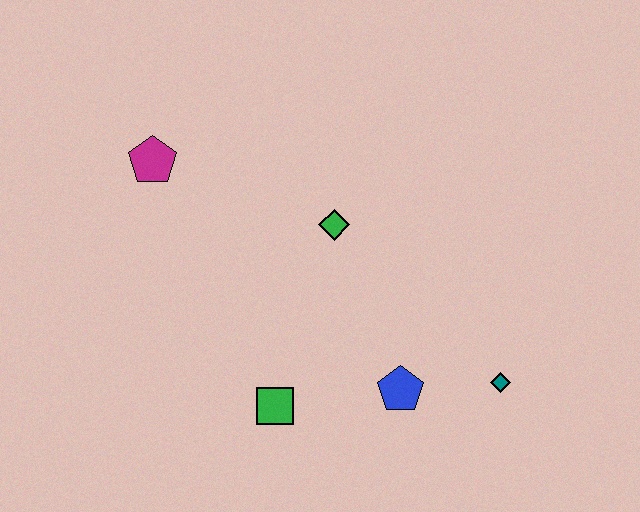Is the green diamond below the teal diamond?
No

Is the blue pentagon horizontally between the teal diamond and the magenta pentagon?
Yes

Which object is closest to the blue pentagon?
The teal diamond is closest to the blue pentagon.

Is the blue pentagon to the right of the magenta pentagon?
Yes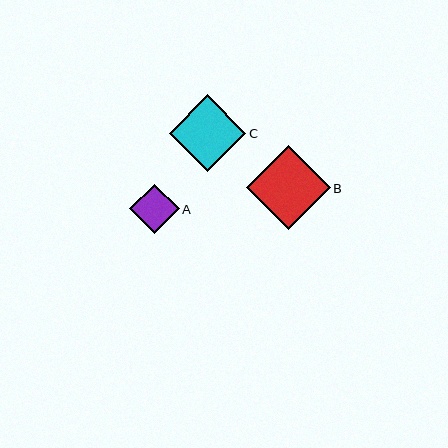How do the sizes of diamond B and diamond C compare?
Diamond B and diamond C are approximately the same size.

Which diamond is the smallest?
Diamond A is the smallest with a size of approximately 50 pixels.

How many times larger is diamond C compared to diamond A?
Diamond C is approximately 1.5 times the size of diamond A.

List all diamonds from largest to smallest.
From largest to smallest: B, C, A.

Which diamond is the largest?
Diamond B is the largest with a size of approximately 84 pixels.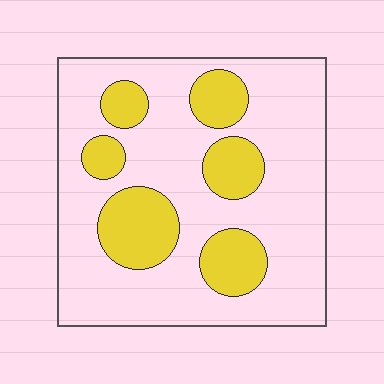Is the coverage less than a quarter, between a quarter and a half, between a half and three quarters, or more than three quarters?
Between a quarter and a half.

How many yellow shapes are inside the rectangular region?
6.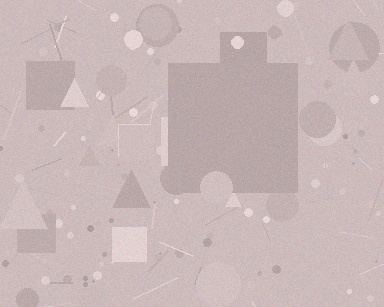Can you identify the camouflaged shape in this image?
The camouflaged shape is a square.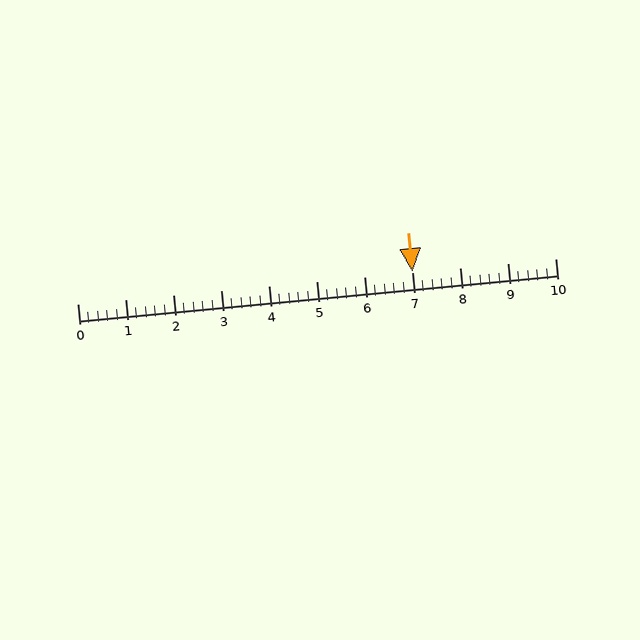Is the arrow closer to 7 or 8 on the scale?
The arrow is closer to 7.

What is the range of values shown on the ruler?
The ruler shows values from 0 to 10.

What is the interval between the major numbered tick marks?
The major tick marks are spaced 1 units apart.